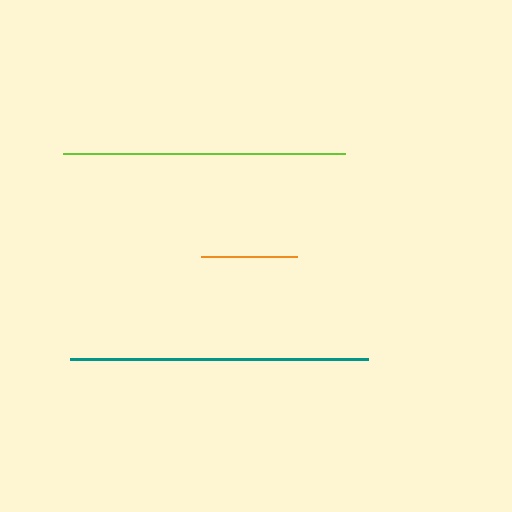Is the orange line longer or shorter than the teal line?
The teal line is longer than the orange line.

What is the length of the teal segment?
The teal segment is approximately 298 pixels long.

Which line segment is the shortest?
The orange line is the shortest at approximately 97 pixels.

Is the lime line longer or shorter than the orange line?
The lime line is longer than the orange line.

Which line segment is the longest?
The teal line is the longest at approximately 298 pixels.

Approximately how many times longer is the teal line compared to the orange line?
The teal line is approximately 3.1 times the length of the orange line.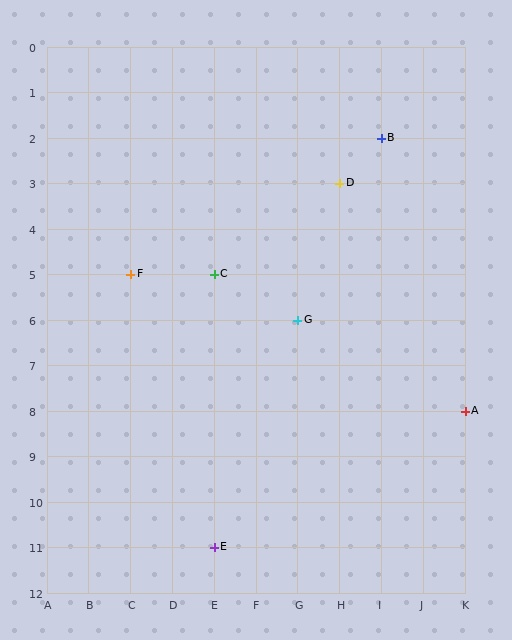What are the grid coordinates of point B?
Point B is at grid coordinates (I, 2).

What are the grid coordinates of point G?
Point G is at grid coordinates (G, 6).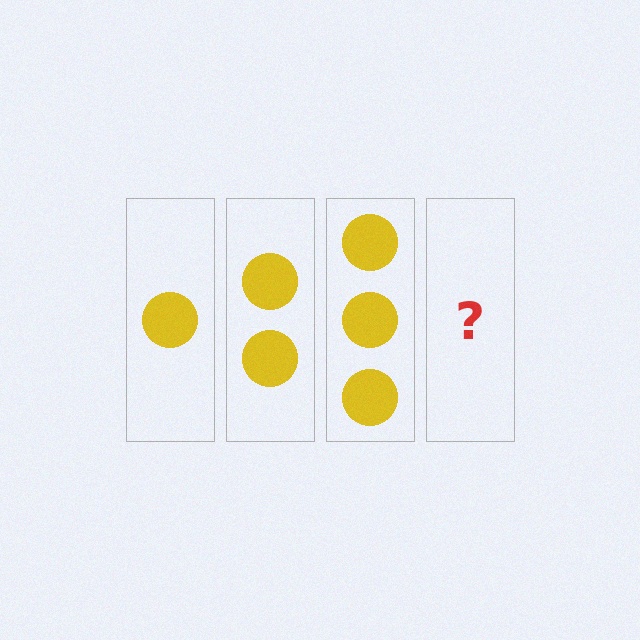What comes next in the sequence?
The next element should be 4 circles.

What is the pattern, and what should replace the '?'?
The pattern is that each step adds one more circle. The '?' should be 4 circles.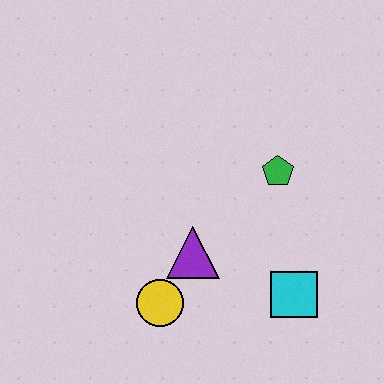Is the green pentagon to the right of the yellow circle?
Yes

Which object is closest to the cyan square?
The purple triangle is closest to the cyan square.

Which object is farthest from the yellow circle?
The green pentagon is farthest from the yellow circle.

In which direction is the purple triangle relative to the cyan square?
The purple triangle is to the left of the cyan square.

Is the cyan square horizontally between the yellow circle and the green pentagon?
No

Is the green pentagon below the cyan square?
No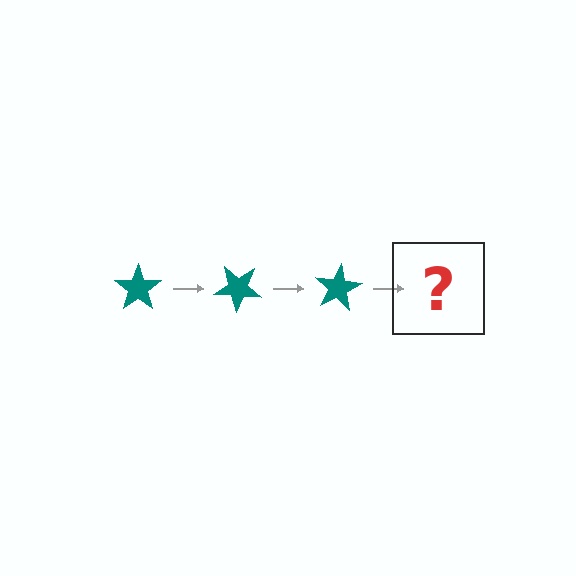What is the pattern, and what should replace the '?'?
The pattern is that the star rotates 40 degrees each step. The '?' should be a teal star rotated 120 degrees.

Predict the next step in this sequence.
The next step is a teal star rotated 120 degrees.